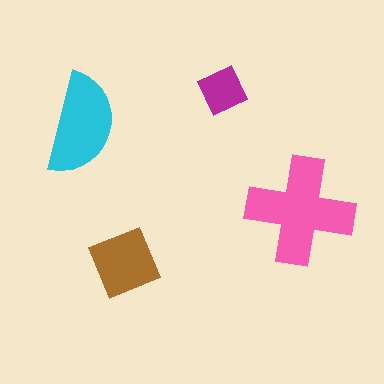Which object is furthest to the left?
The cyan semicircle is leftmost.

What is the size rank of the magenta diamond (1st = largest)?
4th.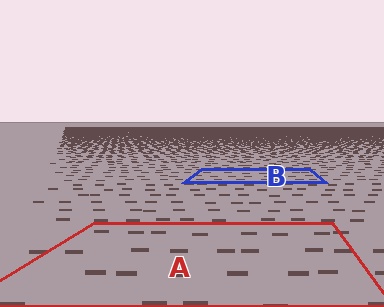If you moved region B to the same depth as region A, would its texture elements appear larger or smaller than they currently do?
They would appear larger. At a closer depth, the same texture elements are projected at a bigger on-screen size.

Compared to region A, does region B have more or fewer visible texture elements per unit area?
Region B has more texture elements per unit area — they are packed more densely because it is farther away.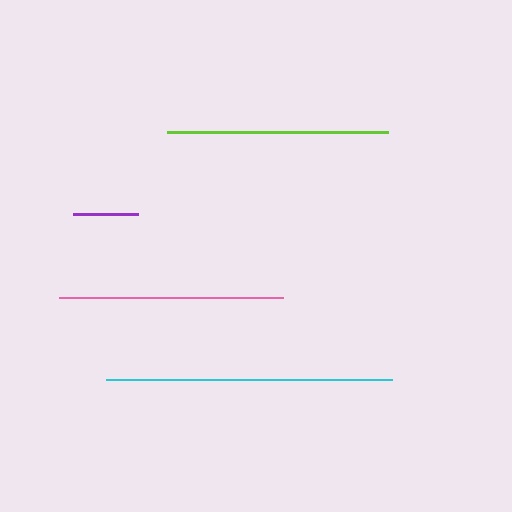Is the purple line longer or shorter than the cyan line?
The cyan line is longer than the purple line.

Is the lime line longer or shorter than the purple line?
The lime line is longer than the purple line.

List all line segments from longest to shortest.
From longest to shortest: cyan, pink, lime, purple.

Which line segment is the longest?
The cyan line is the longest at approximately 285 pixels.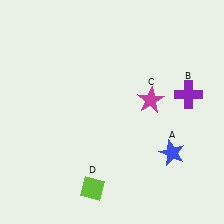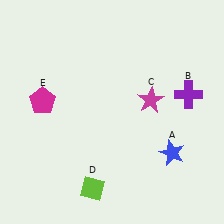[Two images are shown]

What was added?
A magenta pentagon (E) was added in Image 2.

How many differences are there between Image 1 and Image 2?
There is 1 difference between the two images.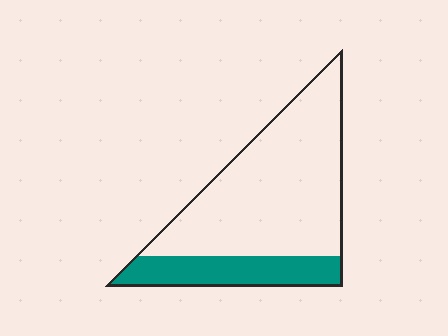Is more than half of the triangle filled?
No.